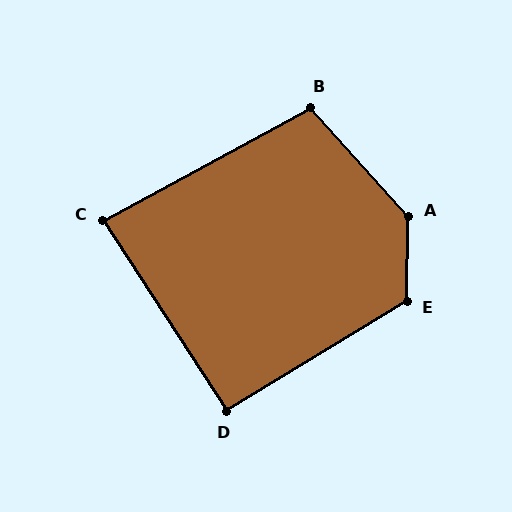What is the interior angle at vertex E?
Approximately 122 degrees (obtuse).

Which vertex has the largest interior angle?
A, at approximately 137 degrees.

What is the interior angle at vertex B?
Approximately 104 degrees (obtuse).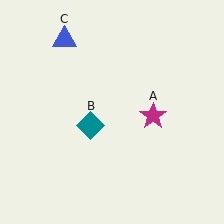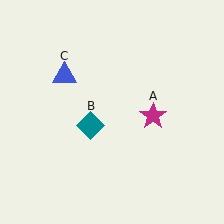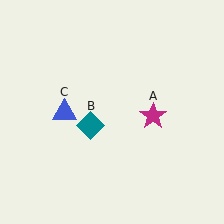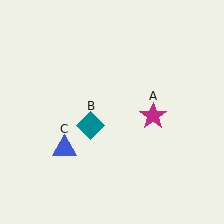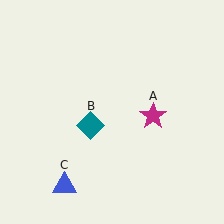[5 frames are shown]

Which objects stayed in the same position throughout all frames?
Magenta star (object A) and teal diamond (object B) remained stationary.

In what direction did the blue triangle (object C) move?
The blue triangle (object C) moved down.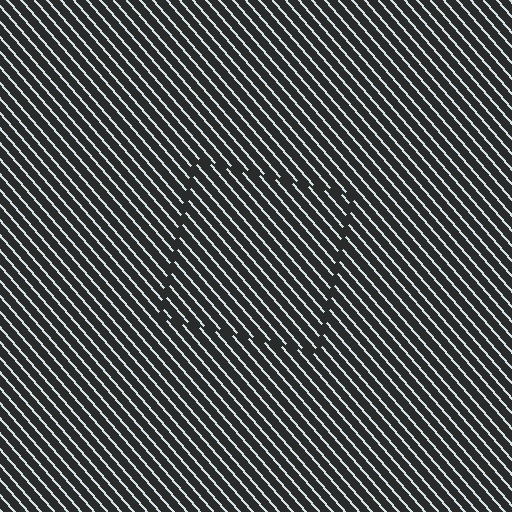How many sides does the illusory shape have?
4 sides — the line-ends trace a square.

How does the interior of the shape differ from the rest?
The interior of the shape contains the same grating, shifted by half a period — the contour is defined by the phase discontinuity where line-ends from the inner and outer gratings abut.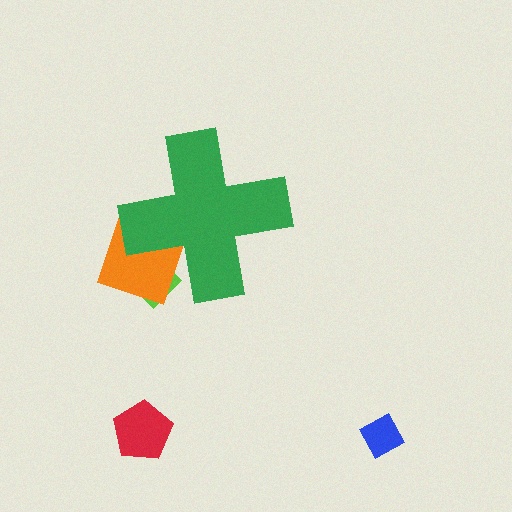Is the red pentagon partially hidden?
No, the red pentagon is fully visible.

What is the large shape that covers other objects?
A green cross.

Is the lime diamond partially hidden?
Yes, the lime diamond is partially hidden behind the green cross.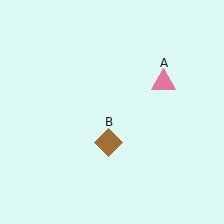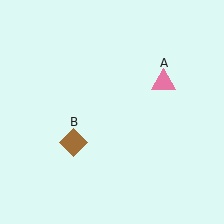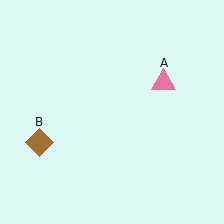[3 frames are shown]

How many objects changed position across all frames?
1 object changed position: brown diamond (object B).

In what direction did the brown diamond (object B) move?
The brown diamond (object B) moved left.